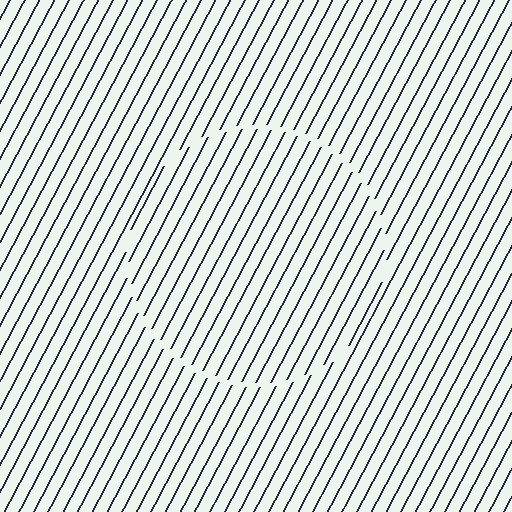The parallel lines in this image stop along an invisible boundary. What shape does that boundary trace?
An illusory circle. The interior of the shape contains the same grating, shifted by half a period — the contour is defined by the phase discontinuity where line-ends from the inner and outer gratings abut.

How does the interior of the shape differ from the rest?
The interior of the shape contains the same grating, shifted by half a period — the contour is defined by the phase discontinuity where line-ends from the inner and outer gratings abut.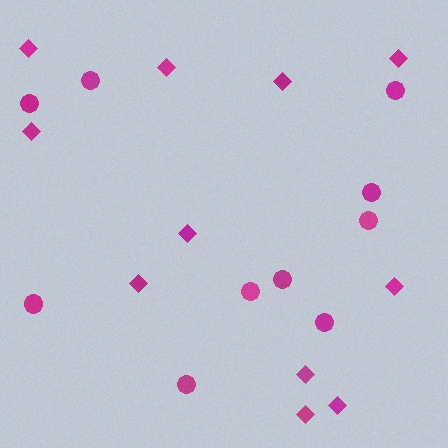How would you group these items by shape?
There are 2 groups: one group of diamonds (11) and one group of circles (10).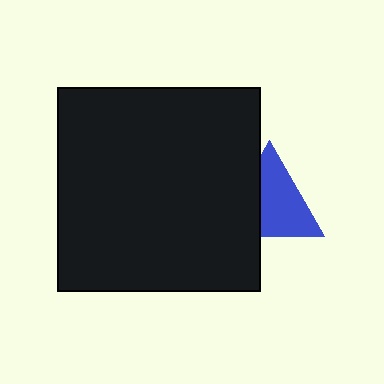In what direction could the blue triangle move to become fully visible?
The blue triangle could move right. That would shift it out from behind the black square entirely.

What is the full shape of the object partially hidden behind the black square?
The partially hidden object is a blue triangle.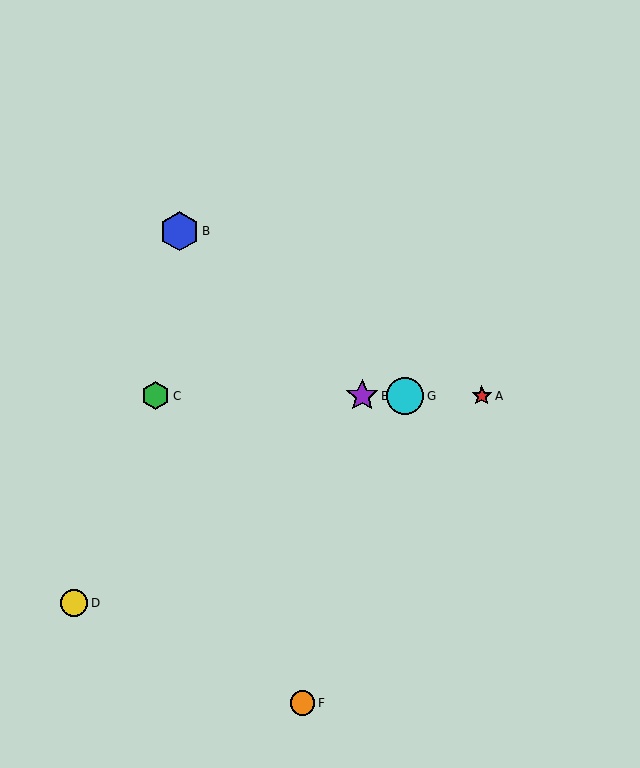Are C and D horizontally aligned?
No, C is at y≈396 and D is at y≈603.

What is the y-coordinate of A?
Object A is at y≈396.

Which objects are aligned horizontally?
Objects A, C, E, G are aligned horizontally.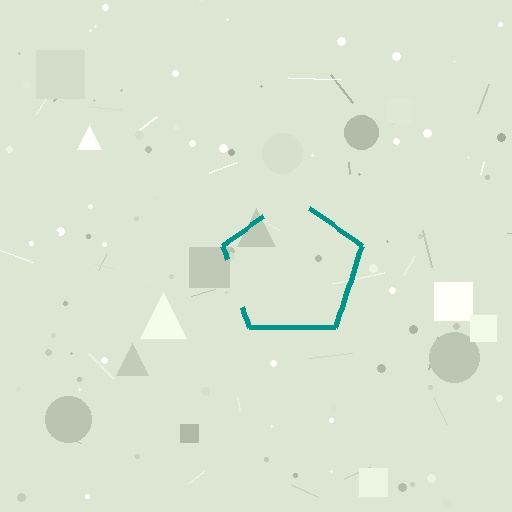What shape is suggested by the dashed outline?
The dashed outline suggests a pentagon.